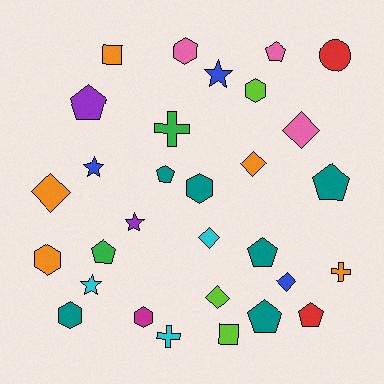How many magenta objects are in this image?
There is 1 magenta object.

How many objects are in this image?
There are 30 objects.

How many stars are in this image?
There are 4 stars.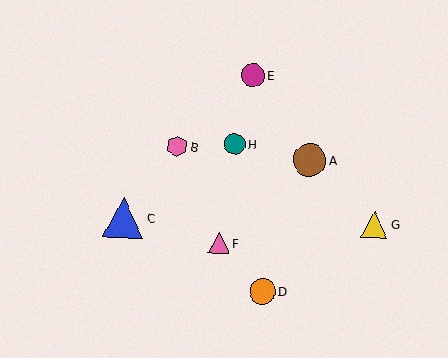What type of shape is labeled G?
Shape G is a yellow triangle.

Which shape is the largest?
The blue triangle (labeled C) is the largest.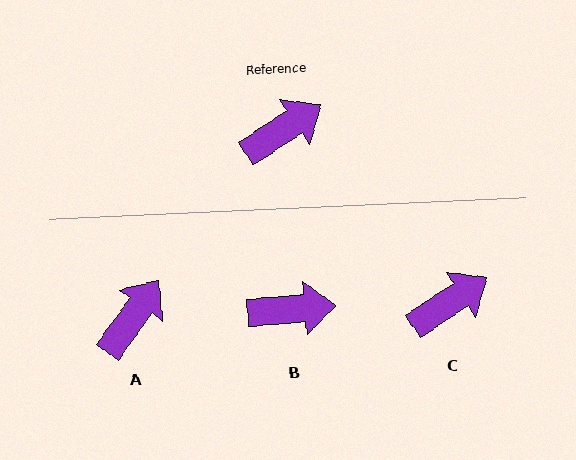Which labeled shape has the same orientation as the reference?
C.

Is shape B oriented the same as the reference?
No, it is off by about 29 degrees.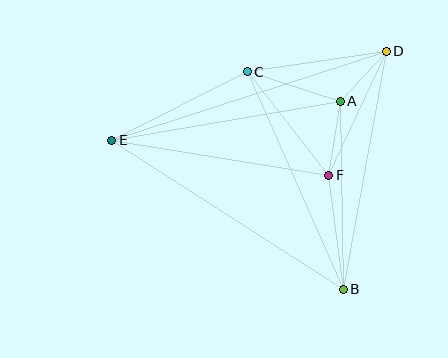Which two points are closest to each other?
Points A and D are closest to each other.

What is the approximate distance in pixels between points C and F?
The distance between C and F is approximately 132 pixels.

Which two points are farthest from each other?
Points D and E are farthest from each other.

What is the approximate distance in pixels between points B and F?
The distance between B and F is approximately 115 pixels.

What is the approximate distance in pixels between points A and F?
The distance between A and F is approximately 75 pixels.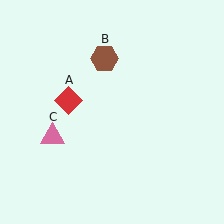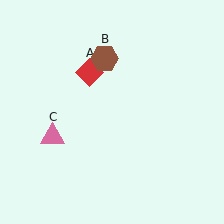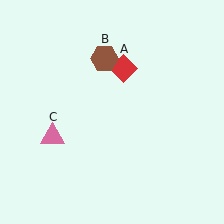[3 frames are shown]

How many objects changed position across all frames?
1 object changed position: red diamond (object A).